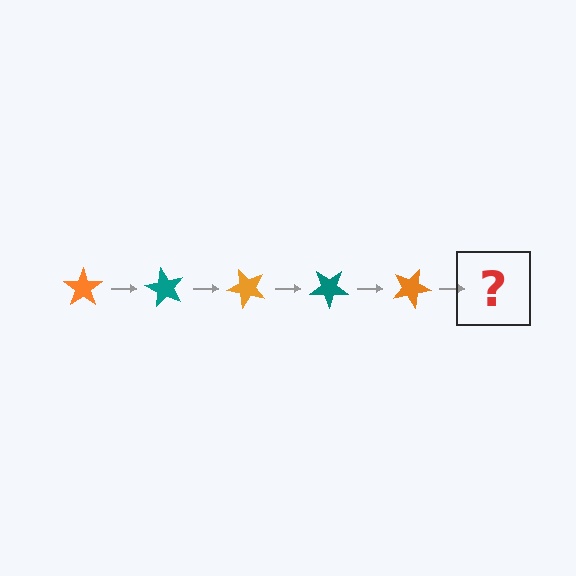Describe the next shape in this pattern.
It should be a teal star, rotated 300 degrees from the start.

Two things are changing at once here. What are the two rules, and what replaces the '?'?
The two rules are that it rotates 60 degrees each step and the color cycles through orange and teal. The '?' should be a teal star, rotated 300 degrees from the start.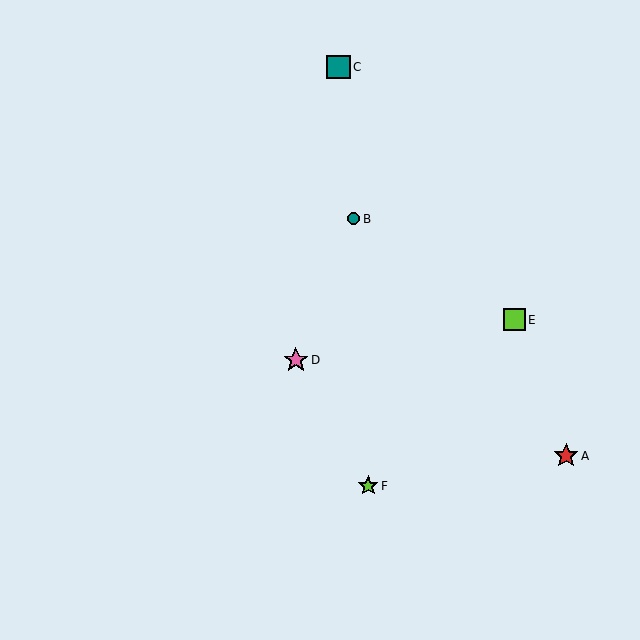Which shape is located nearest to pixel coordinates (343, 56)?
The teal square (labeled C) at (338, 67) is nearest to that location.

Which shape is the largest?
The pink star (labeled D) is the largest.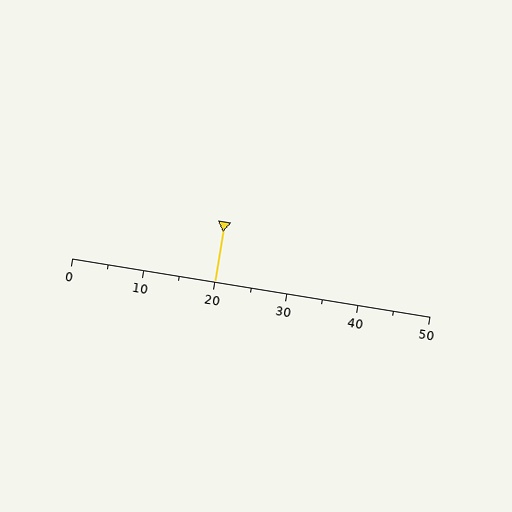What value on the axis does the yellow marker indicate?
The marker indicates approximately 20.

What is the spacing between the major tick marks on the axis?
The major ticks are spaced 10 apart.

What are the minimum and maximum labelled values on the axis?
The axis runs from 0 to 50.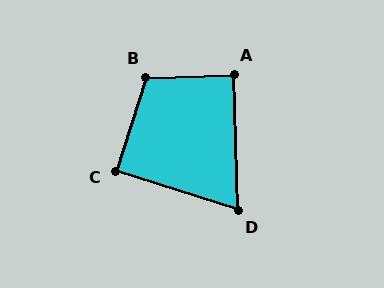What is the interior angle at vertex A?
Approximately 90 degrees (approximately right).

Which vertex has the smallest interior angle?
D, at approximately 70 degrees.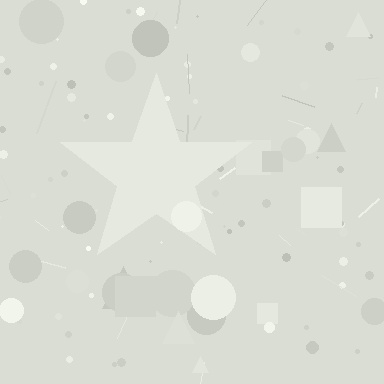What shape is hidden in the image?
A star is hidden in the image.